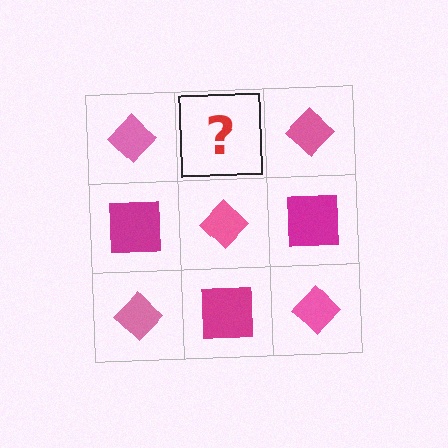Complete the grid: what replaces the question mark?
The question mark should be replaced with a magenta square.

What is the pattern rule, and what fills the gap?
The rule is that it alternates pink diamond and magenta square in a checkerboard pattern. The gap should be filled with a magenta square.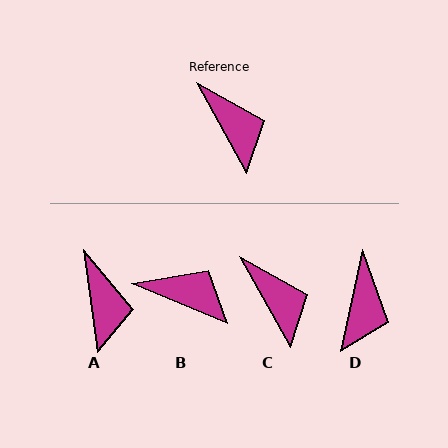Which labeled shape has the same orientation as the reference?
C.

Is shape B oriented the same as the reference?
No, it is off by about 39 degrees.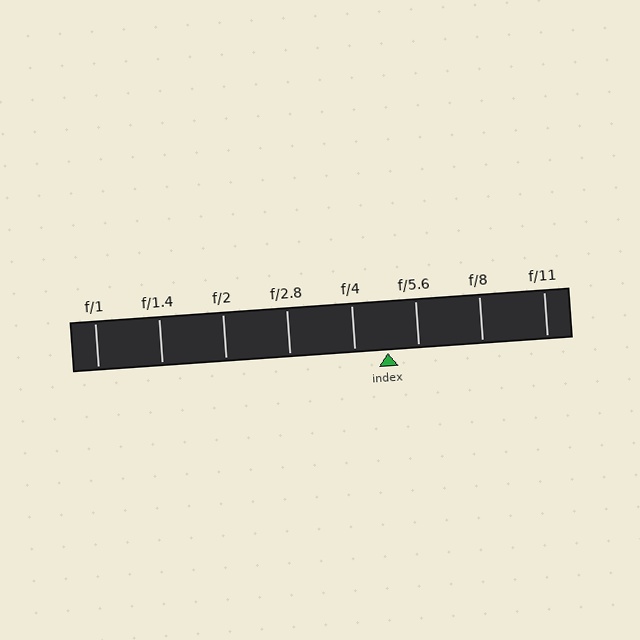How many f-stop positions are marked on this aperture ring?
There are 8 f-stop positions marked.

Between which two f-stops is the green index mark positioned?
The index mark is between f/4 and f/5.6.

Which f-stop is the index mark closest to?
The index mark is closest to f/5.6.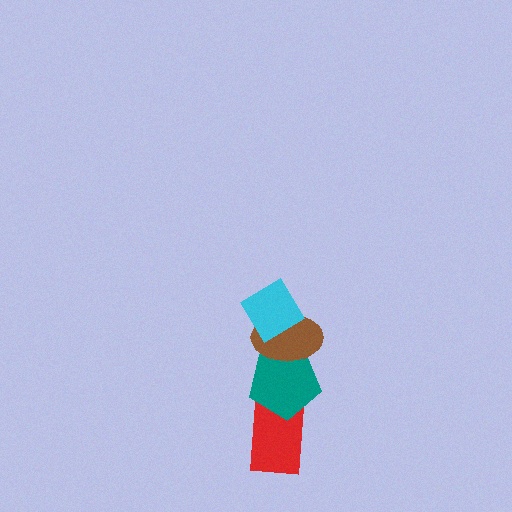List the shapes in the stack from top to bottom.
From top to bottom: the cyan diamond, the brown ellipse, the teal pentagon, the red rectangle.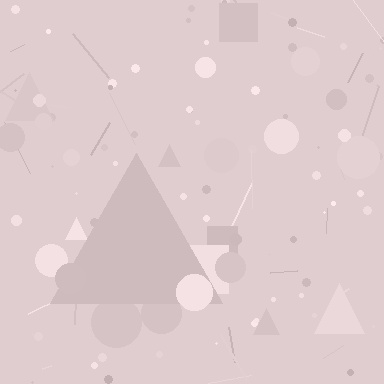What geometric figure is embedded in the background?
A triangle is embedded in the background.